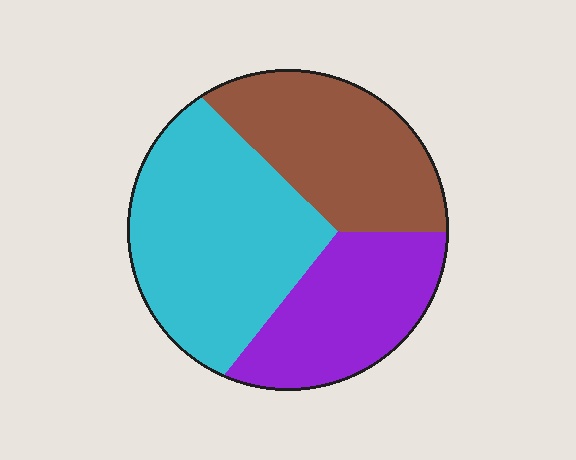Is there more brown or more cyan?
Cyan.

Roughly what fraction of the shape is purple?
Purple takes up between a sixth and a third of the shape.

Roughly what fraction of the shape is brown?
Brown covers around 30% of the shape.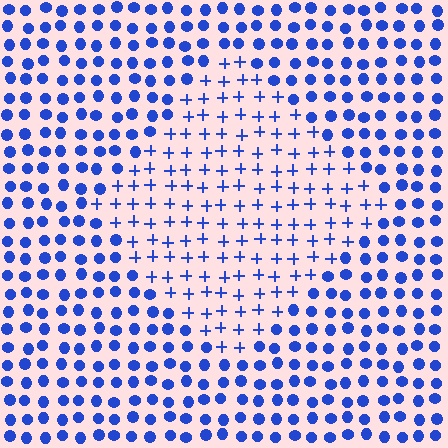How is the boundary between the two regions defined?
The boundary is defined by a change in element shape: plus signs inside vs. circles outside. All elements share the same color and spacing.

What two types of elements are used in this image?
The image uses plus signs inside the diamond region and circles outside it.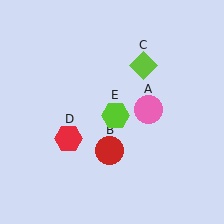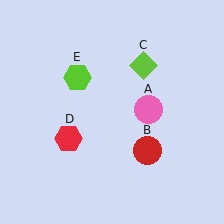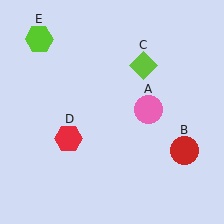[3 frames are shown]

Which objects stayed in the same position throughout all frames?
Pink circle (object A) and lime diamond (object C) and red hexagon (object D) remained stationary.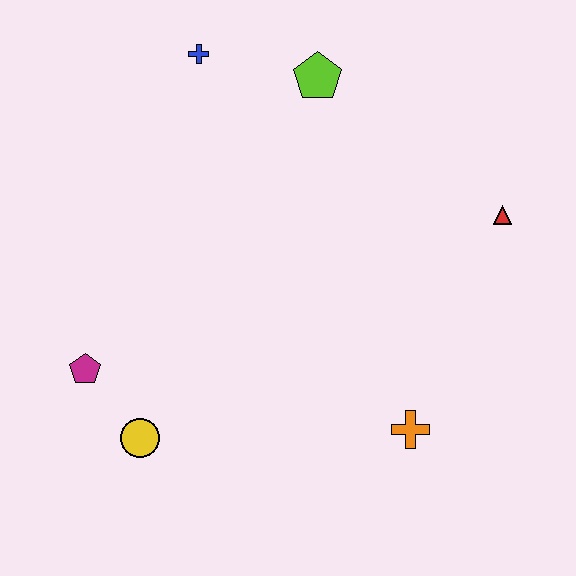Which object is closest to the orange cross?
The red triangle is closest to the orange cross.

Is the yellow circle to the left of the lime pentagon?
Yes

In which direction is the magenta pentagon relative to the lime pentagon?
The magenta pentagon is below the lime pentagon.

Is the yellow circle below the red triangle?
Yes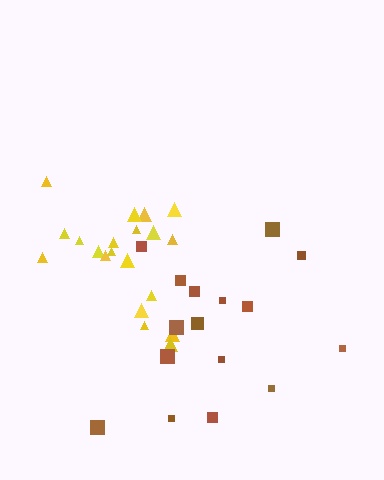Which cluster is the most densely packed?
Yellow.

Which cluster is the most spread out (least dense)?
Brown.